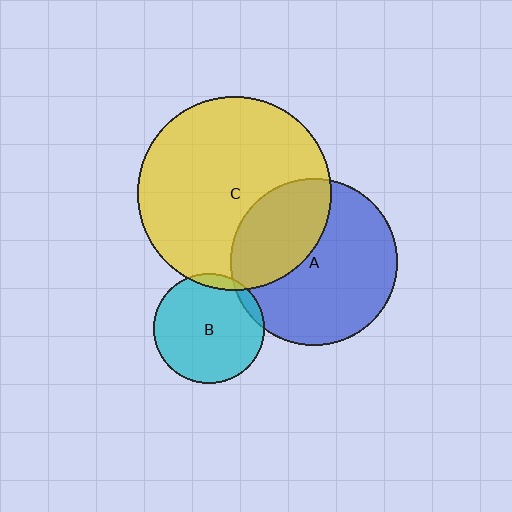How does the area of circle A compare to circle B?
Approximately 2.3 times.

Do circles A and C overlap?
Yes.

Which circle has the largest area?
Circle C (yellow).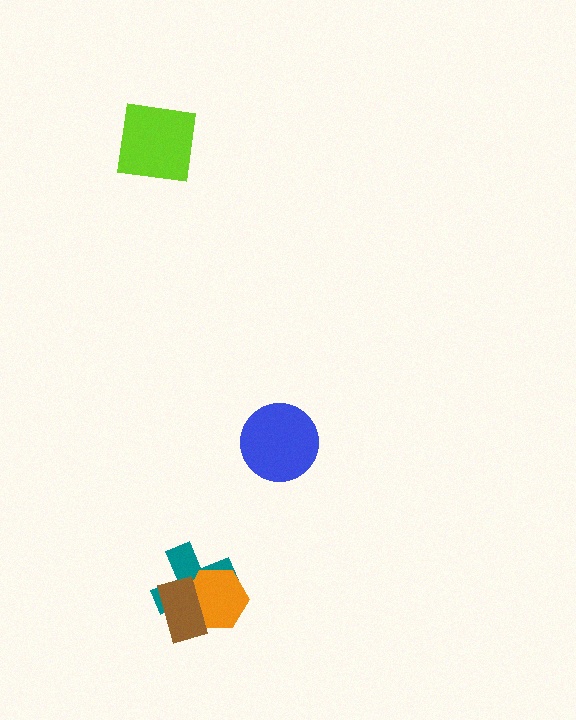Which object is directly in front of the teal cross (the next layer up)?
The orange hexagon is directly in front of the teal cross.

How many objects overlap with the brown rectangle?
2 objects overlap with the brown rectangle.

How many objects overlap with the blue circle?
0 objects overlap with the blue circle.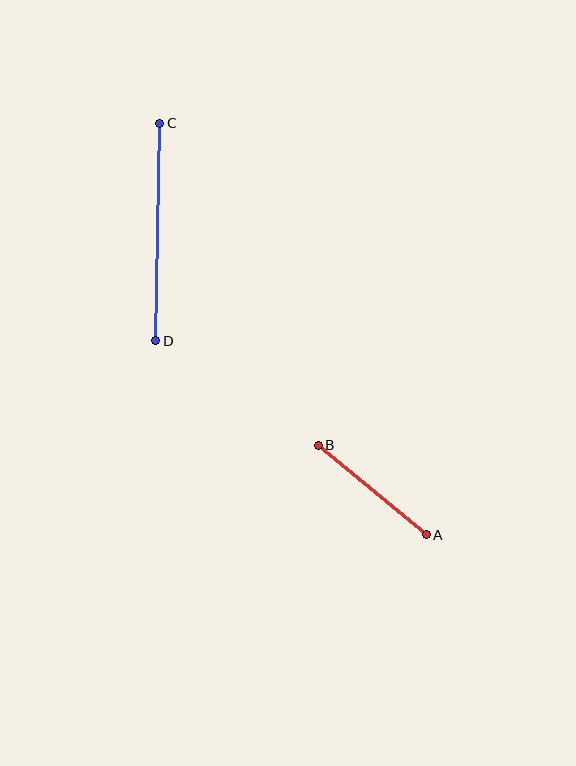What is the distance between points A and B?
The distance is approximately 140 pixels.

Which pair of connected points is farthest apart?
Points C and D are farthest apart.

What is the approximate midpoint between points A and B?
The midpoint is at approximately (372, 490) pixels.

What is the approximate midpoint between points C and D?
The midpoint is at approximately (158, 232) pixels.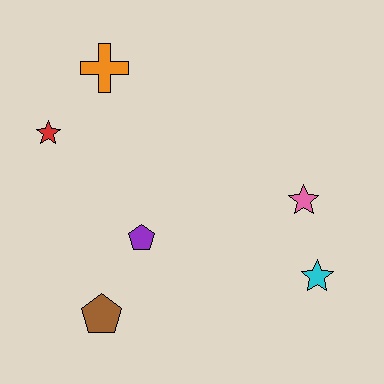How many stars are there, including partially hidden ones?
There are 3 stars.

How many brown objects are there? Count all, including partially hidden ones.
There is 1 brown object.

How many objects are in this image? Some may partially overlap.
There are 6 objects.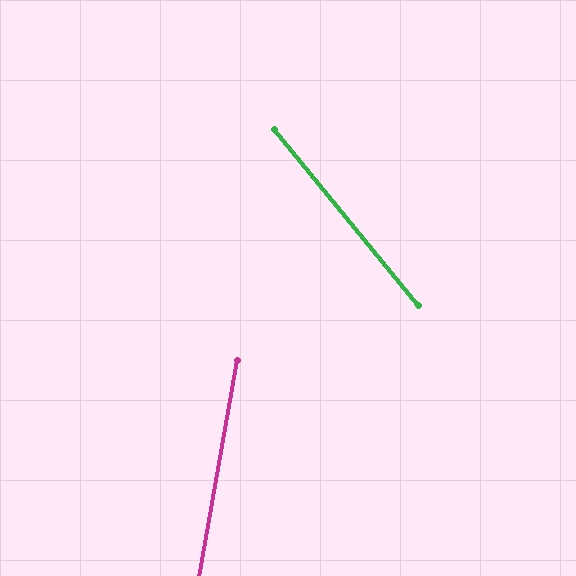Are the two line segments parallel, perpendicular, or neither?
Neither parallel nor perpendicular — they differ by about 49°.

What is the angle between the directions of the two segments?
Approximately 49 degrees.